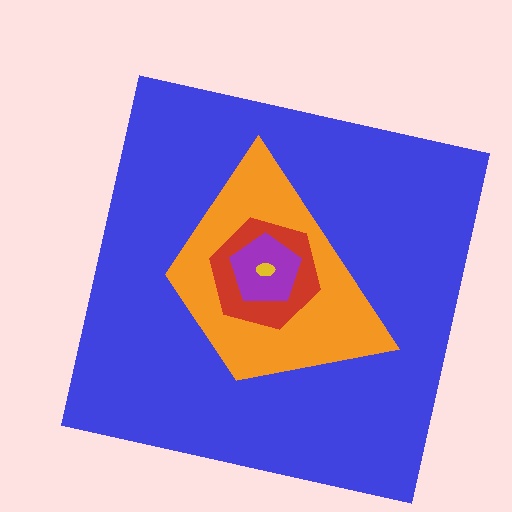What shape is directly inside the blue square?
The orange trapezoid.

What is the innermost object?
The yellow ellipse.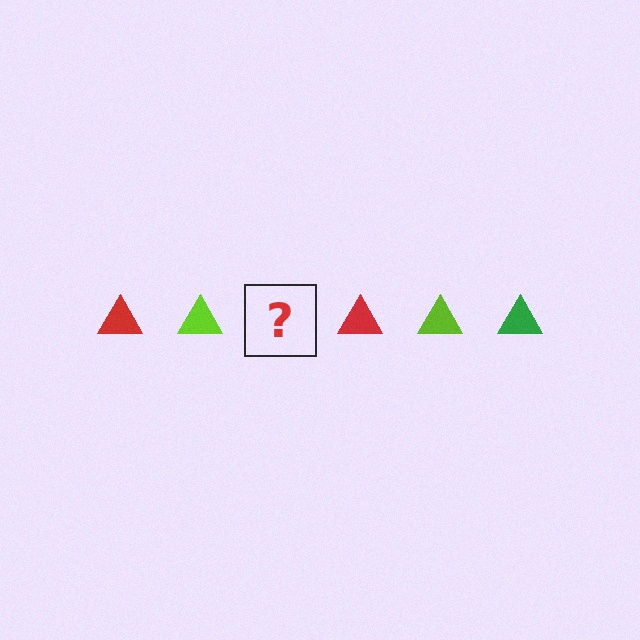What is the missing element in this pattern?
The missing element is a green triangle.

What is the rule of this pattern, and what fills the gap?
The rule is that the pattern cycles through red, lime, green triangles. The gap should be filled with a green triangle.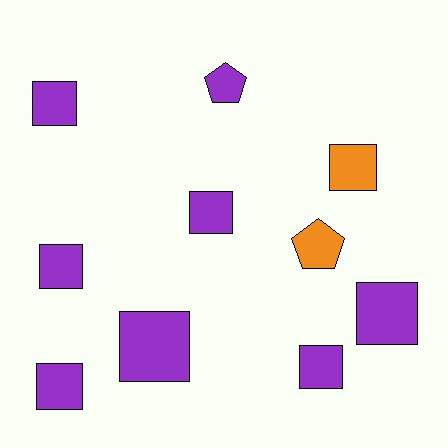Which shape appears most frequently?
Square, with 8 objects.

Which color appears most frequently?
Purple, with 8 objects.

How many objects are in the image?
There are 10 objects.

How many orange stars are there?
There are no orange stars.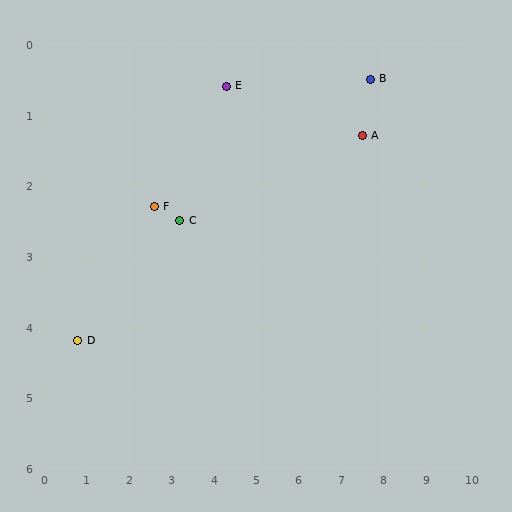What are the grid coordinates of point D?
Point D is at approximately (0.8, 4.2).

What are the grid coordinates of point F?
Point F is at approximately (2.6, 2.3).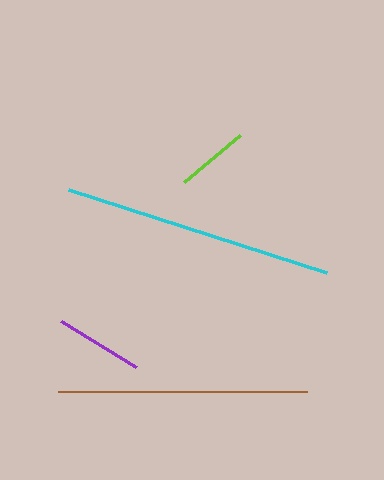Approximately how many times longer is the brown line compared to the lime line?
The brown line is approximately 3.4 times the length of the lime line.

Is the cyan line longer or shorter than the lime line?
The cyan line is longer than the lime line.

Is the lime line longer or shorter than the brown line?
The brown line is longer than the lime line.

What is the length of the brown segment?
The brown segment is approximately 249 pixels long.